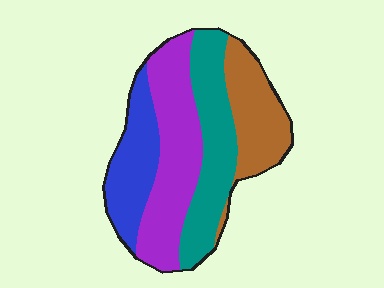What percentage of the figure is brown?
Brown covers about 20% of the figure.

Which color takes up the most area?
Purple, at roughly 30%.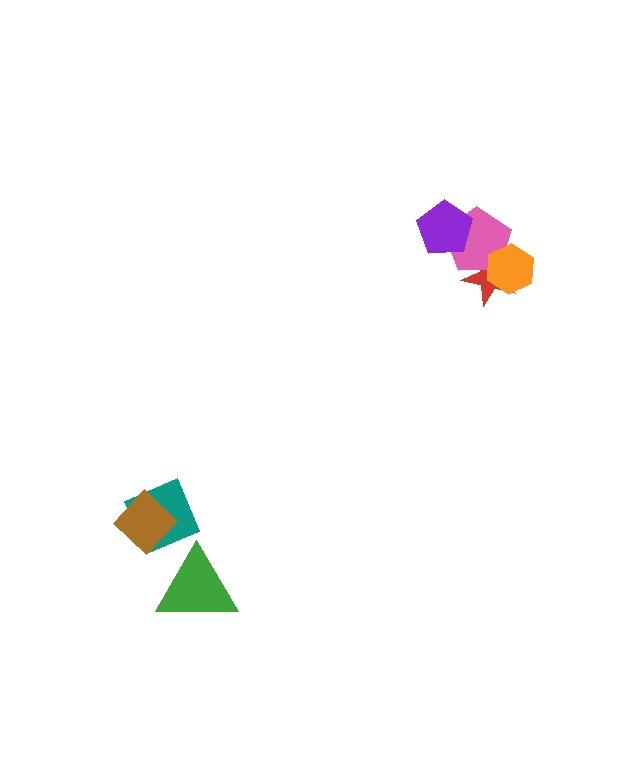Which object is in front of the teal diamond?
The brown diamond is in front of the teal diamond.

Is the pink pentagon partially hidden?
Yes, it is partially covered by another shape.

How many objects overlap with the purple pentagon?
1 object overlaps with the purple pentagon.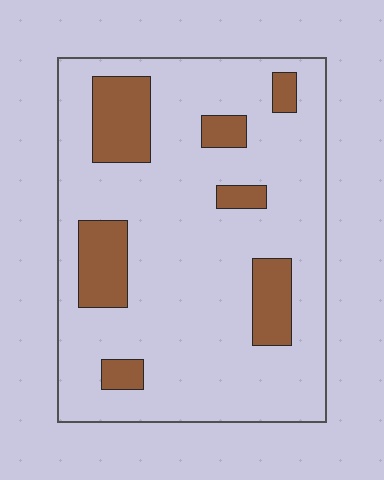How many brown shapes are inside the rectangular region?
7.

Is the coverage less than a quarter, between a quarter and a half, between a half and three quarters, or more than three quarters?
Less than a quarter.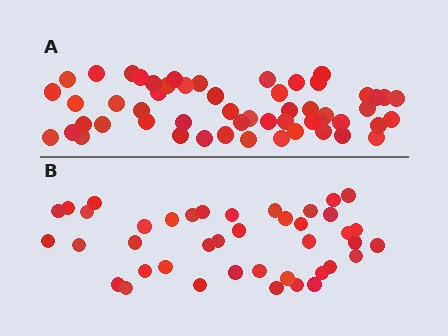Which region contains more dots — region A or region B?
Region A (the top region) has more dots.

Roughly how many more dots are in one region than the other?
Region A has approximately 15 more dots than region B.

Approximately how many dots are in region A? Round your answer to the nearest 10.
About 50 dots. (The exact count is 54, which rounds to 50.)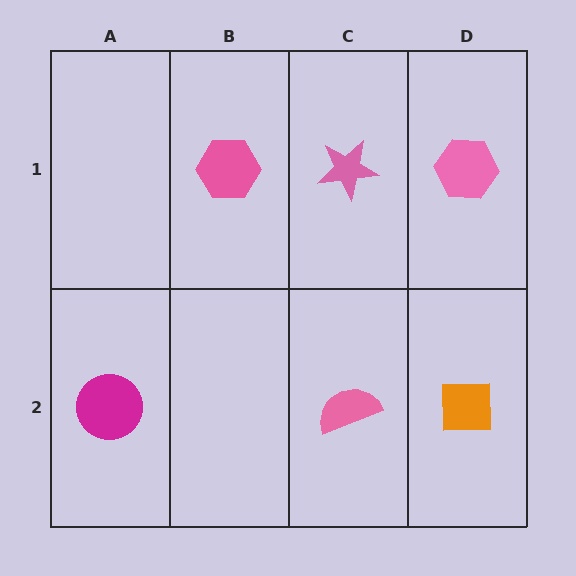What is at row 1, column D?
A pink hexagon.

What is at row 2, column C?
A pink semicircle.